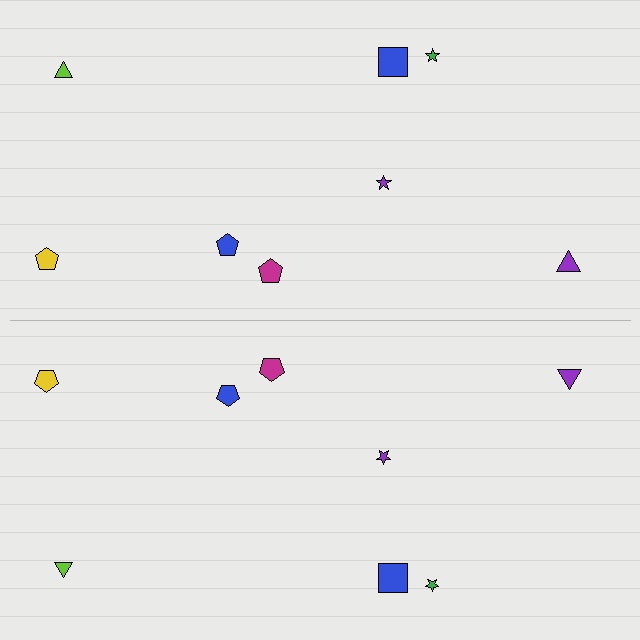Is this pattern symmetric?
Yes, this pattern has bilateral (reflection) symmetry.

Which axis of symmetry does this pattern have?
The pattern has a horizontal axis of symmetry running through the center of the image.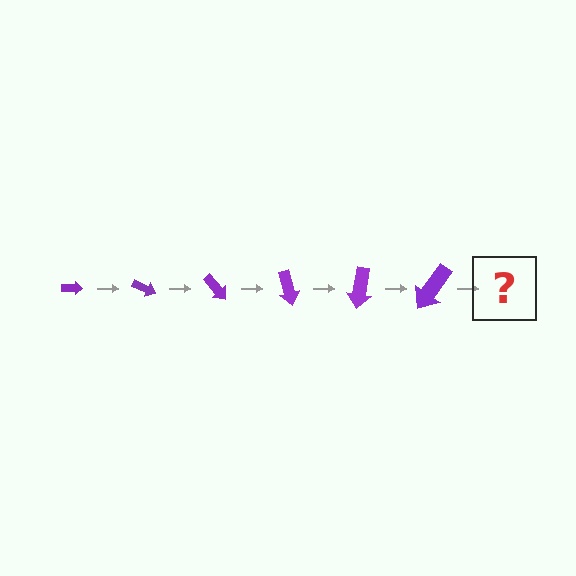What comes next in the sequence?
The next element should be an arrow, larger than the previous one and rotated 150 degrees from the start.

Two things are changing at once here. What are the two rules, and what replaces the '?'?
The two rules are that the arrow grows larger each step and it rotates 25 degrees each step. The '?' should be an arrow, larger than the previous one and rotated 150 degrees from the start.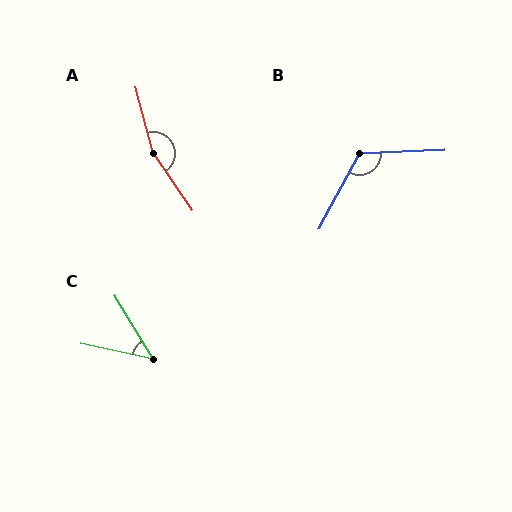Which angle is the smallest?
C, at approximately 47 degrees.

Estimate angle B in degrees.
Approximately 120 degrees.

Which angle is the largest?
A, at approximately 160 degrees.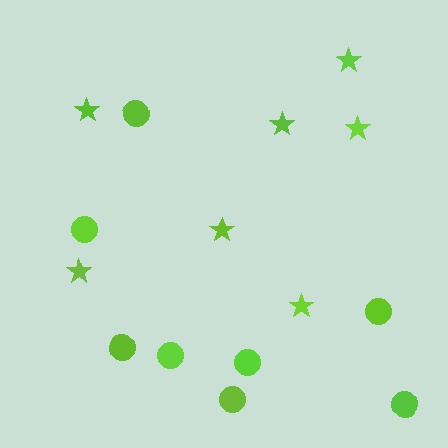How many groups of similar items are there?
There are 2 groups: one group of circles (8) and one group of stars (7).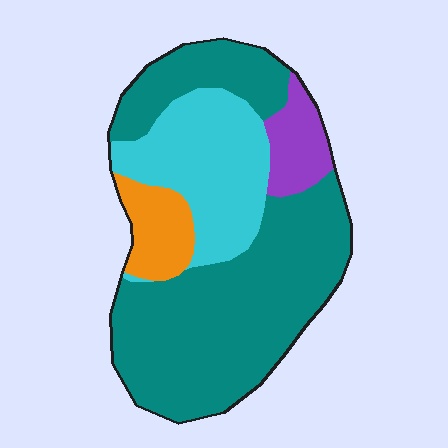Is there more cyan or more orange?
Cyan.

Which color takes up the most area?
Teal, at roughly 60%.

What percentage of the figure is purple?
Purple takes up about one tenth (1/10) of the figure.